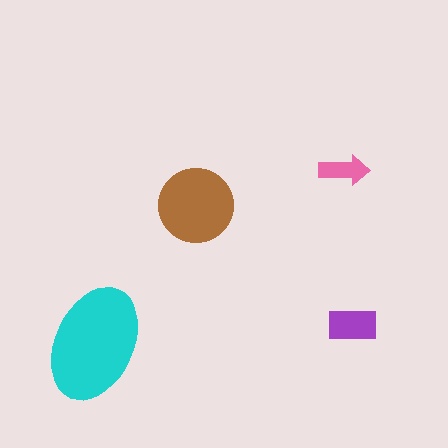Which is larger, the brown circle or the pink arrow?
The brown circle.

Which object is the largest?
The cyan ellipse.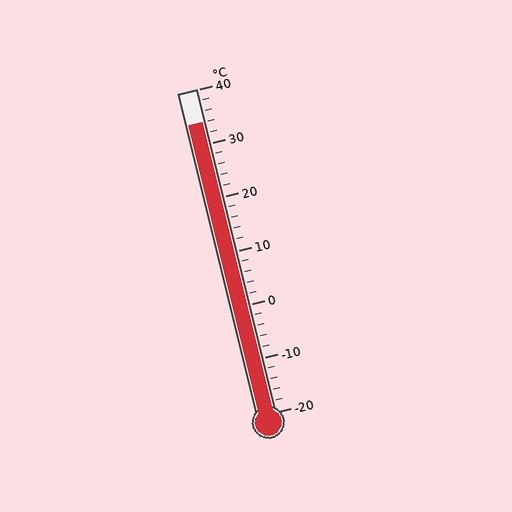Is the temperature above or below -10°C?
The temperature is above -10°C.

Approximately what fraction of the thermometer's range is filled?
The thermometer is filled to approximately 90% of its range.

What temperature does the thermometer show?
The thermometer shows approximately 34°C.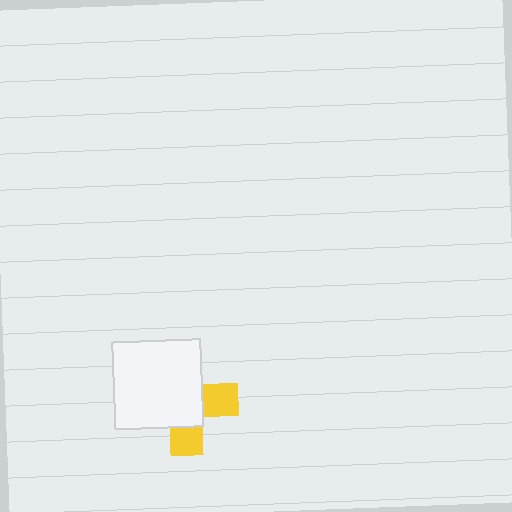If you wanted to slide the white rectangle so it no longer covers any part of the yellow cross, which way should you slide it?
Slide it toward the upper-left — that is the most direct way to separate the two shapes.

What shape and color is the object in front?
The object in front is a white rectangle.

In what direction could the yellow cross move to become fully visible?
The yellow cross could move toward the lower-right. That would shift it out from behind the white rectangle entirely.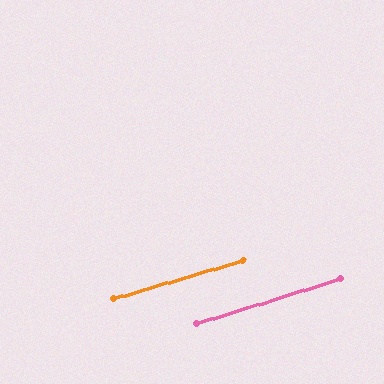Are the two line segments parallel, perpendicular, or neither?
Parallel — their directions differ by only 0.8°.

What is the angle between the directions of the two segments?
Approximately 1 degree.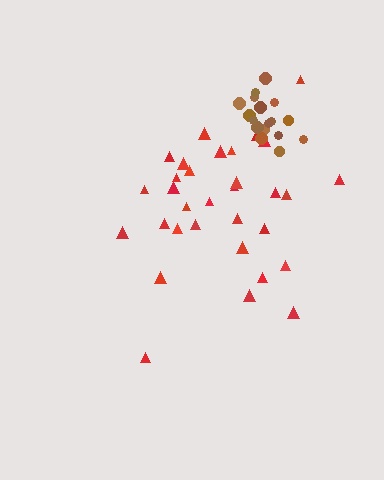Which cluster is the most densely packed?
Brown.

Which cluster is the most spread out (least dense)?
Red.